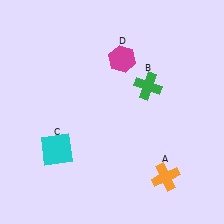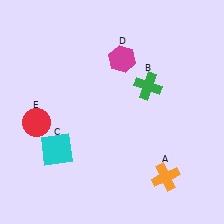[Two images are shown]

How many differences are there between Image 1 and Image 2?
There is 1 difference between the two images.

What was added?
A red circle (E) was added in Image 2.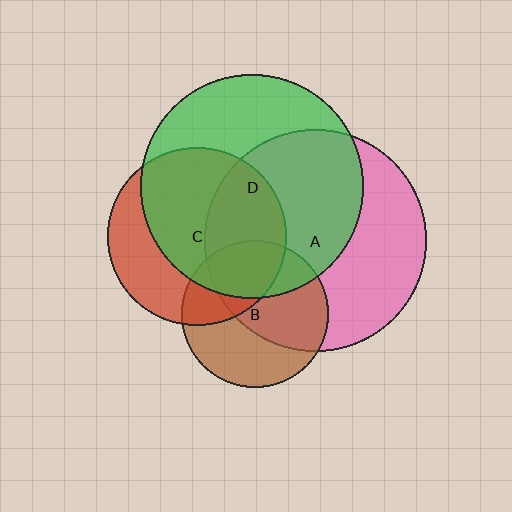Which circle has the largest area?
Circle D (green).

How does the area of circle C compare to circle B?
Approximately 1.5 times.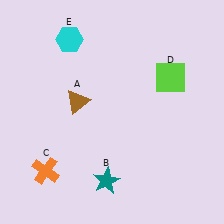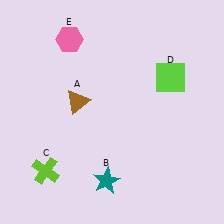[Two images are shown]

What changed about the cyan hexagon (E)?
In Image 1, E is cyan. In Image 2, it changed to pink.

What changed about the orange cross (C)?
In Image 1, C is orange. In Image 2, it changed to lime.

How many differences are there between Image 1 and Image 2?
There are 2 differences between the two images.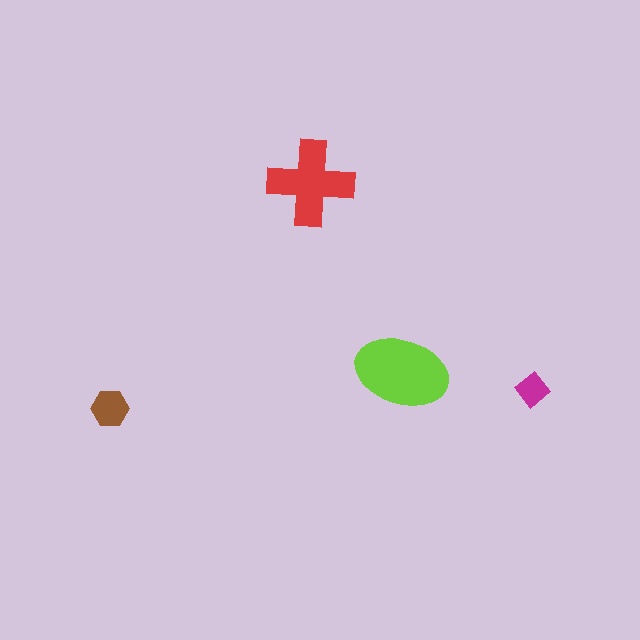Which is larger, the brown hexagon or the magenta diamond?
The brown hexagon.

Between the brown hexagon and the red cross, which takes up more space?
The red cross.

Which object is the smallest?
The magenta diamond.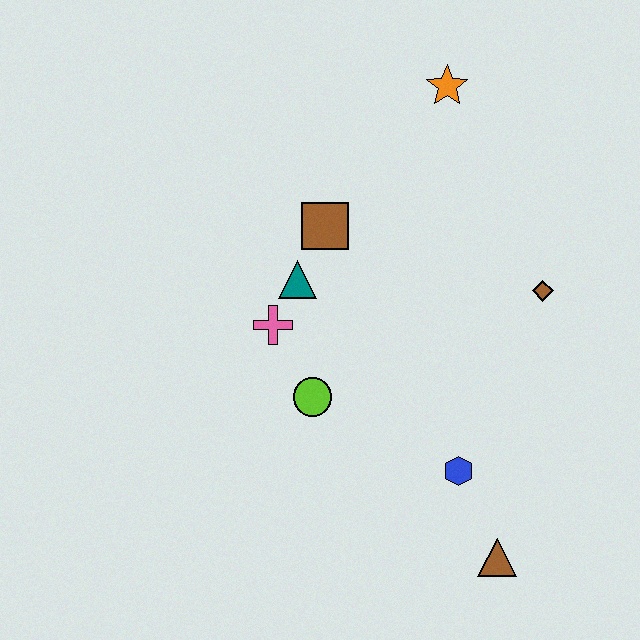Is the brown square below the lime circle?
No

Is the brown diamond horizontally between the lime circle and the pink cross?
No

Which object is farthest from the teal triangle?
The brown triangle is farthest from the teal triangle.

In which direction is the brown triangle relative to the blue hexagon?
The brown triangle is below the blue hexagon.